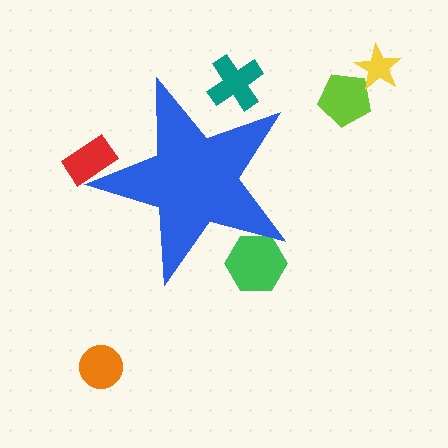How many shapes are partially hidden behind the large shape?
3 shapes are partially hidden.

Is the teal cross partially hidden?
Yes, the teal cross is partially hidden behind the blue star.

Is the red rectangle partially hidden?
Yes, the red rectangle is partially hidden behind the blue star.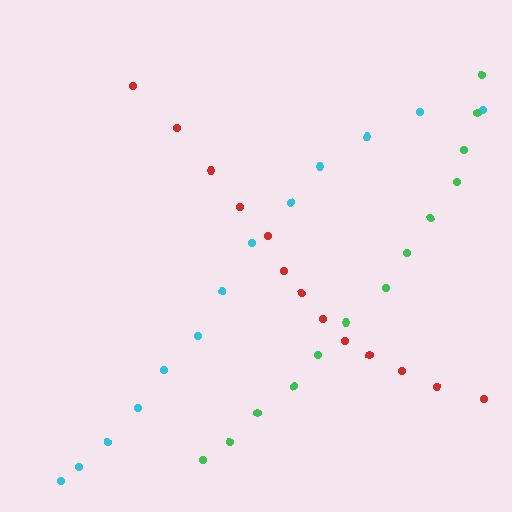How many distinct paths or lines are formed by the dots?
There are 3 distinct paths.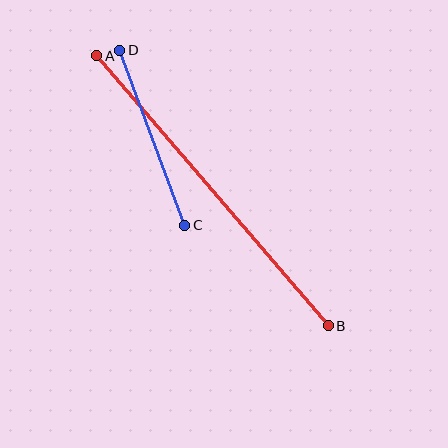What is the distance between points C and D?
The distance is approximately 187 pixels.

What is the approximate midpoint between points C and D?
The midpoint is at approximately (152, 138) pixels.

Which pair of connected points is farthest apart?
Points A and B are farthest apart.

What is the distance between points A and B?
The distance is approximately 356 pixels.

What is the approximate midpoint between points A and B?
The midpoint is at approximately (212, 191) pixels.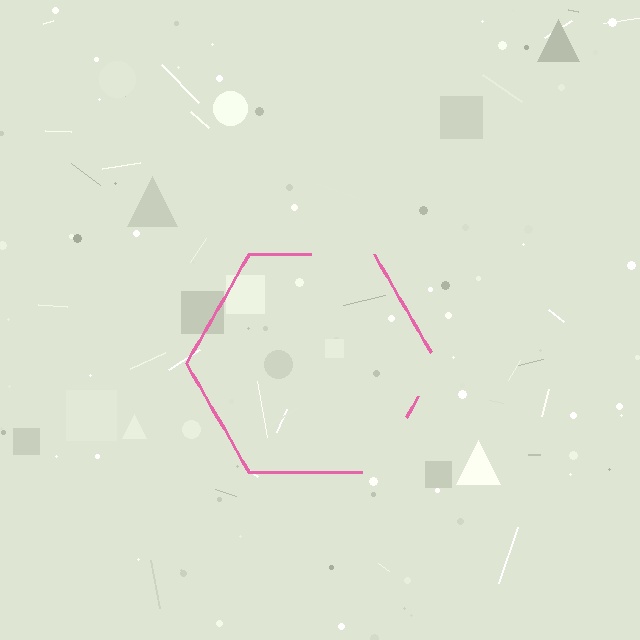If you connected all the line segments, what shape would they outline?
They would outline a hexagon.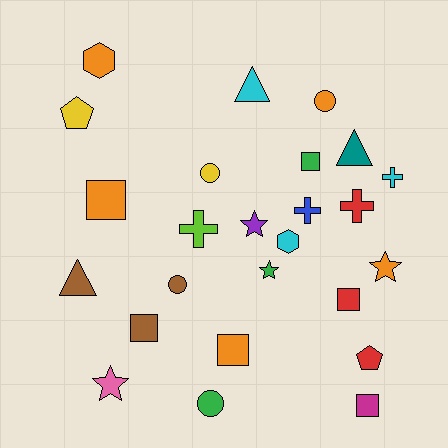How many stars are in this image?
There are 4 stars.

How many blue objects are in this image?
There is 1 blue object.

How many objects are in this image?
There are 25 objects.